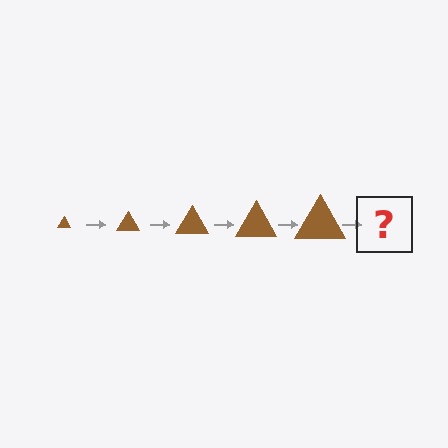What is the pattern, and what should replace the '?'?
The pattern is that the triangle gets progressively larger each step. The '?' should be a brown triangle, larger than the previous one.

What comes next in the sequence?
The next element should be a brown triangle, larger than the previous one.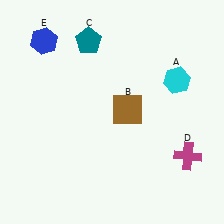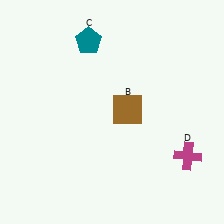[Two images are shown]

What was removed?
The blue hexagon (E), the cyan hexagon (A) were removed in Image 2.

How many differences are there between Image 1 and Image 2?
There are 2 differences between the two images.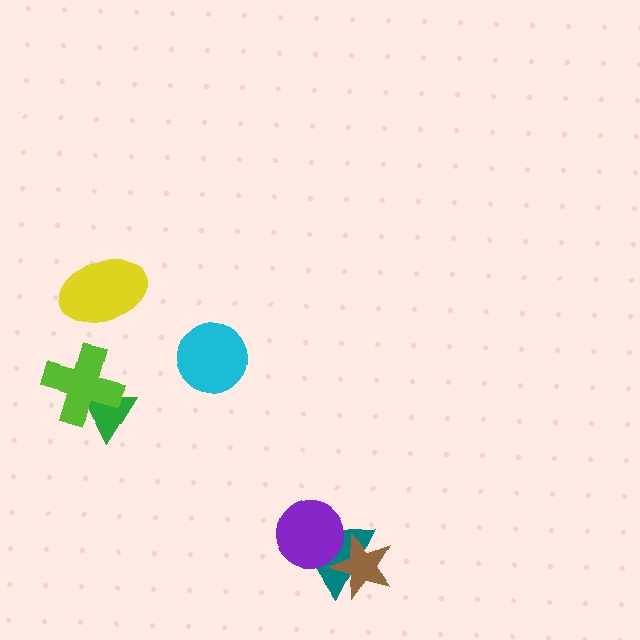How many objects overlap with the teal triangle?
2 objects overlap with the teal triangle.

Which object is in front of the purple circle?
The brown star is in front of the purple circle.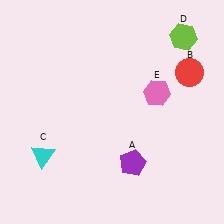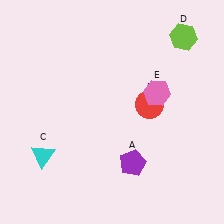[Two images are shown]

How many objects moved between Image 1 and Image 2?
1 object moved between the two images.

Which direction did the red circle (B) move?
The red circle (B) moved left.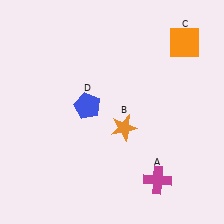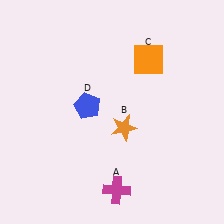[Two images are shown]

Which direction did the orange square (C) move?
The orange square (C) moved left.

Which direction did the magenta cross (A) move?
The magenta cross (A) moved left.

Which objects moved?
The objects that moved are: the magenta cross (A), the orange square (C).